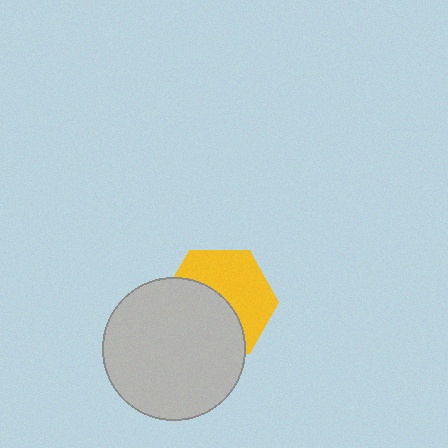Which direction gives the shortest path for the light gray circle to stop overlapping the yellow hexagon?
Moving toward the lower-left gives the shortest separation.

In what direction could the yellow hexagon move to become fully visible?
The yellow hexagon could move toward the upper-right. That would shift it out from behind the light gray circle entirely.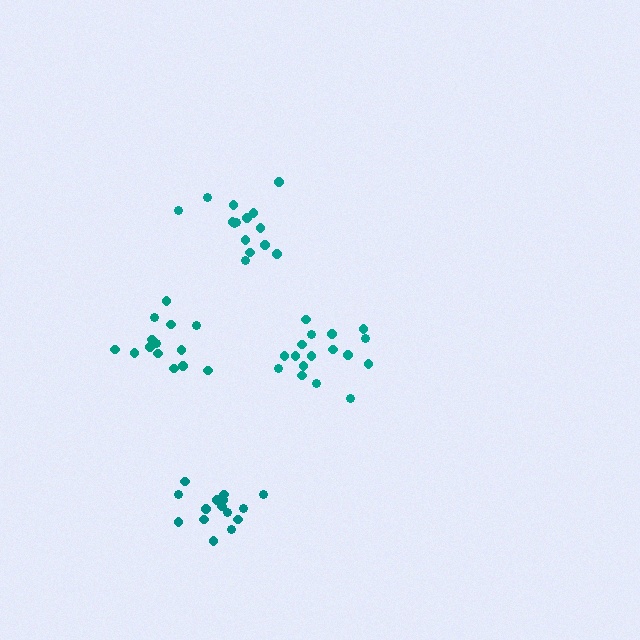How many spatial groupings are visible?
There are 4 spatial groupings.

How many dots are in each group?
Group 1: 17 dots, Group 2: 14 dots, Group 3: 15 dots, Group 4: 15 dots (61 total).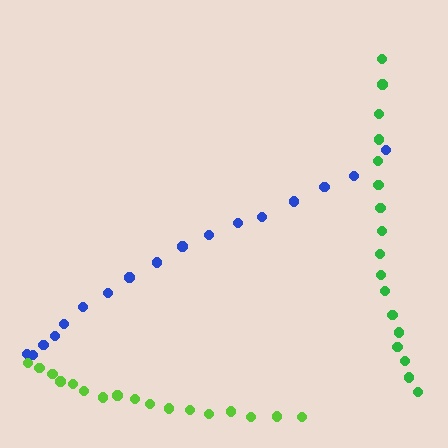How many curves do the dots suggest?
There are 3 distinct paths.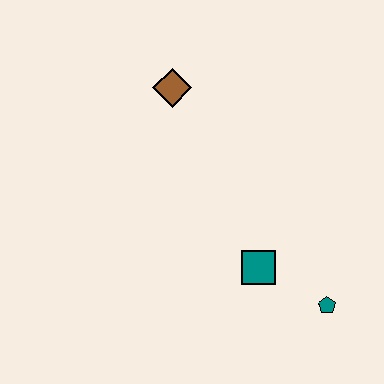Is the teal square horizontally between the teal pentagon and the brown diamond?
Yes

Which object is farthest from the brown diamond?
The teal pentagon is farthest from the brown diamond.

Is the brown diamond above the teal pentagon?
Yes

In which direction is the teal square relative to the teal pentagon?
The teal square is to the left of the teal pentagon.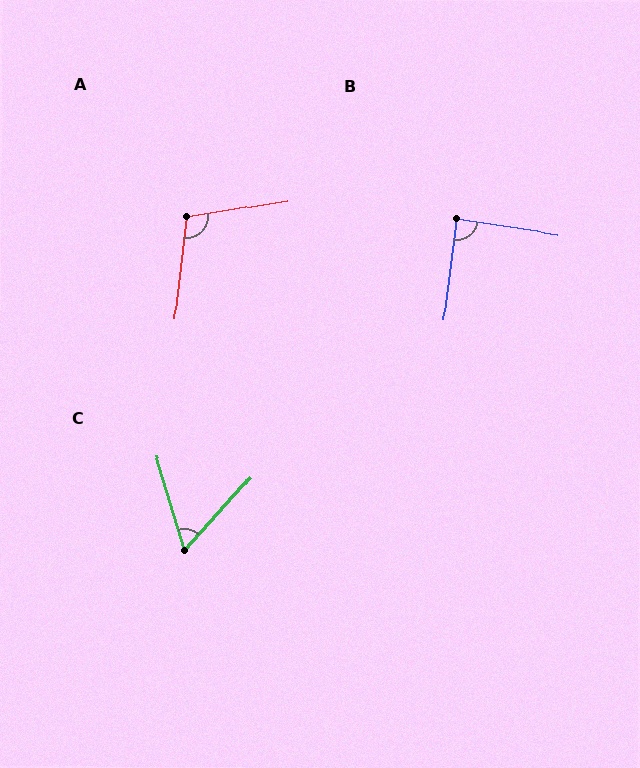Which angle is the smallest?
C, at approximately 59 degrees.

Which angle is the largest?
A, at approximately 106 degrees.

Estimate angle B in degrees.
Approximately 88 degrees.